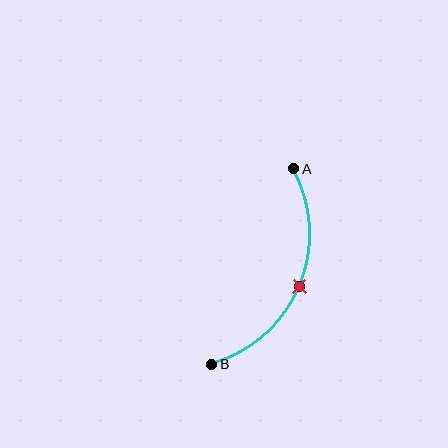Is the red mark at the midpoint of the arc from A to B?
Yes. The red mark lies on the arc at equal arc-length from both A and B — it is the arc midpoint.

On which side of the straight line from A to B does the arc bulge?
The arc bulges to the right of the straight line connecting A and B.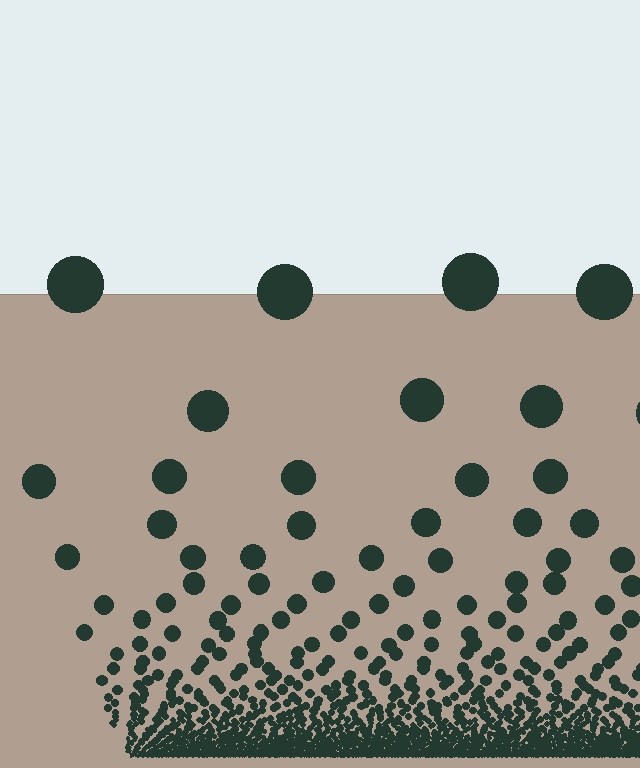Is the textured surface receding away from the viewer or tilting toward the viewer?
The surface appears to tilt toward the viewer. Texture elements get larger and sparser toward the top.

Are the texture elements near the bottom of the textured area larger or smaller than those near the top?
Smaller. The gradient is inverted — elements near the bottom are smaller and denser.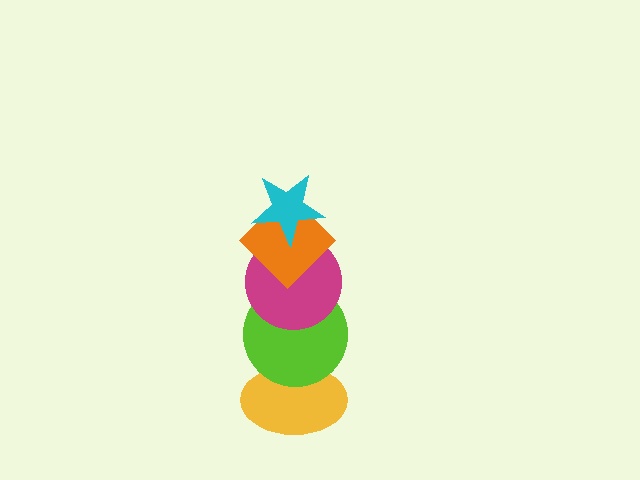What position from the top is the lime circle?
The lime circle is 4th from the top.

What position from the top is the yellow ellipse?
The yellow ellipse is 5th from the top.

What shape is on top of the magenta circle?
The orange diamond is on top of the magenta circle.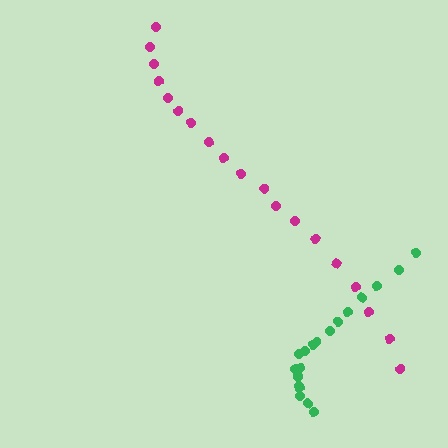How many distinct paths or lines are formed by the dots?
There are 2 distinct paths.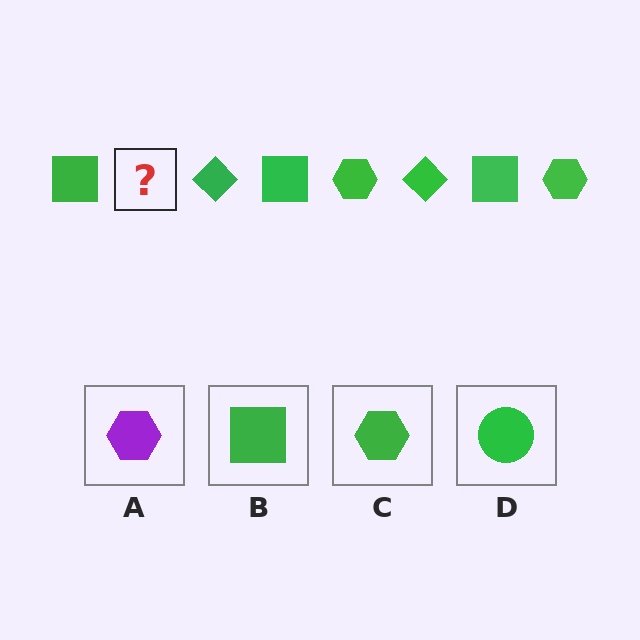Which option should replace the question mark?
Option C.